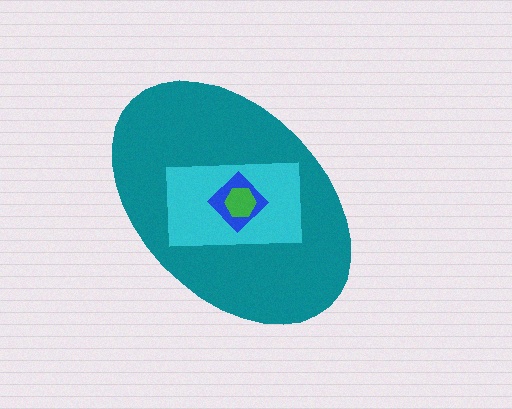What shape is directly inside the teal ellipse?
The cyan rectangle.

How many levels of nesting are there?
4.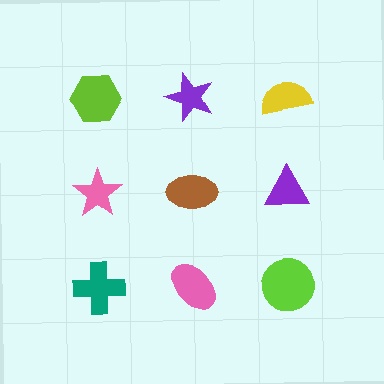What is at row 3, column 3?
A lime circle.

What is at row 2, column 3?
A purple triangle.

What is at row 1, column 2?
A purple star.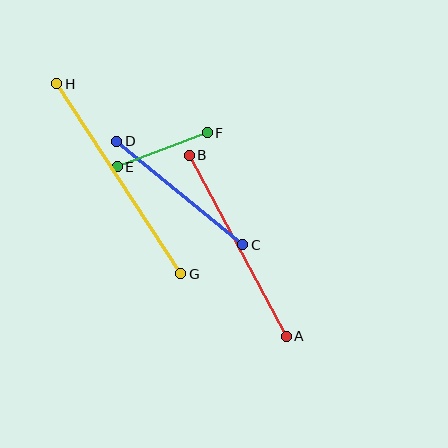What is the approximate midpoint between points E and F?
The midpoint is at approximately (162, 150) pixels.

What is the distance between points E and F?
The distance is approximately 97 pixels.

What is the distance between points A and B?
The distance is approximately 205 pixels.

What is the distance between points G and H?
The distance is approximately 227 pixels.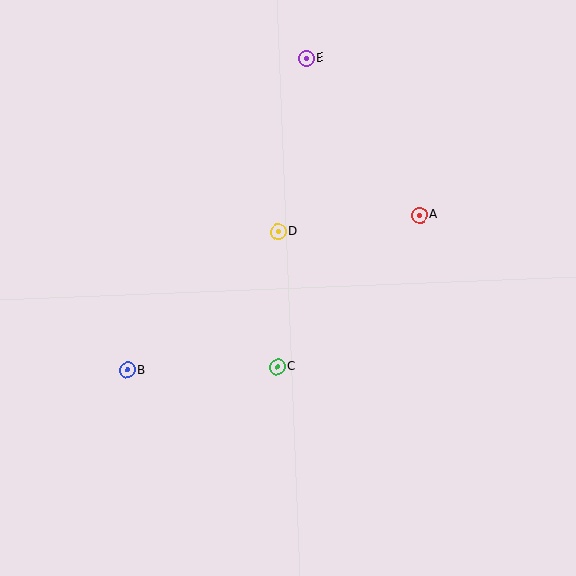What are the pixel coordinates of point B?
Point B is at (127, 370).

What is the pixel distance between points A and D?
The distance between A and D is 143 pixels.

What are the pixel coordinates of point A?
Point A is at (419, 215).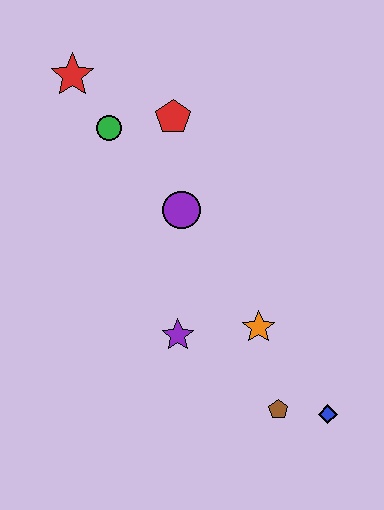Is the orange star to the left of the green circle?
No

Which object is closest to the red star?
The green circle is closest to the red star.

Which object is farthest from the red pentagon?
The blue diamond is farthest from the red pentagon.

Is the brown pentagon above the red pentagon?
No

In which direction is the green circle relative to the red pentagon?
The green circle is to the left of the red pentagon.